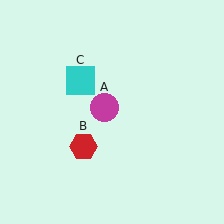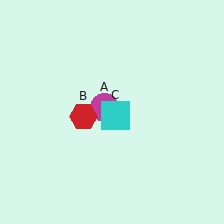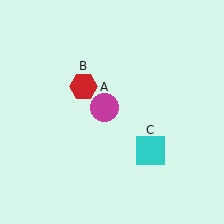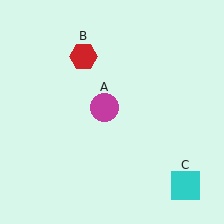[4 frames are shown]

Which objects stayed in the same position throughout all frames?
Magenta circle (object A) remained stationary.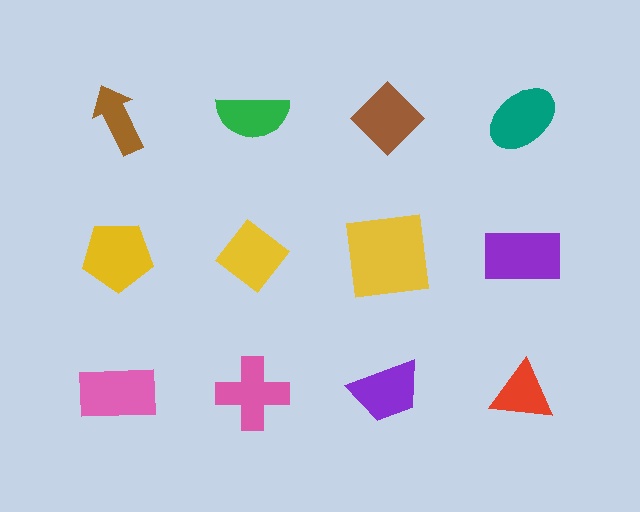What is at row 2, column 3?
A yellow square.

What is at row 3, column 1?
A pink rectangle.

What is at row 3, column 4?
A red triangle.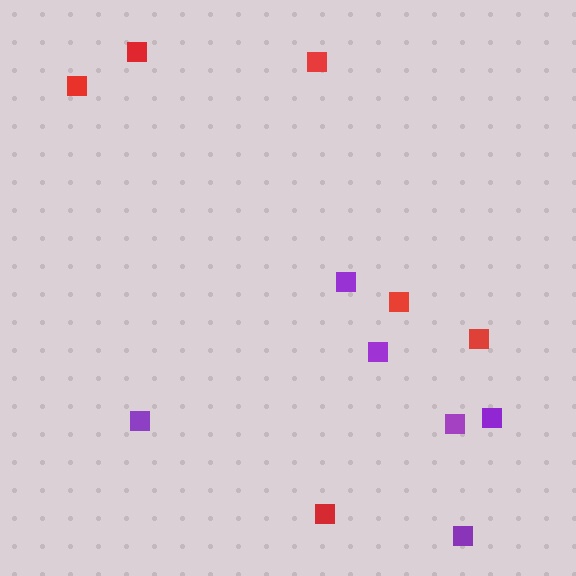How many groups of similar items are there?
There are 2 groups: one group of purple squares (6) and one group of red squares (6).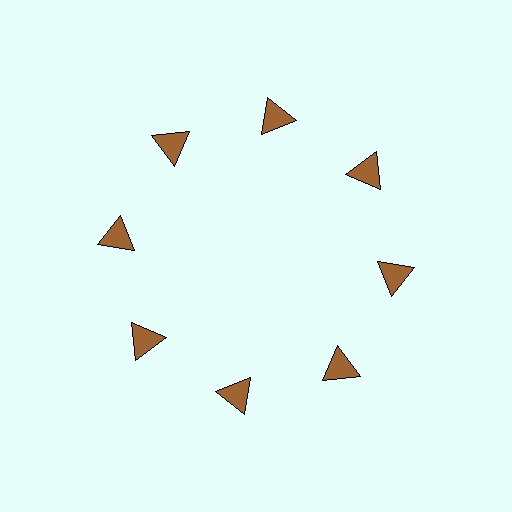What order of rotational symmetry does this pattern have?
This pattern has 8-fold rotational symmetry.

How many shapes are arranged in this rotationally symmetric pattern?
There are 8 shapes, arranged in 8 groups of 1.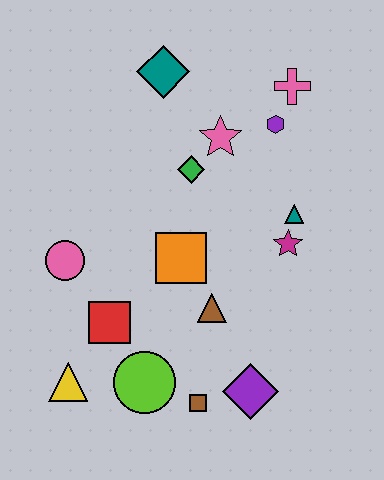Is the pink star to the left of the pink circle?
No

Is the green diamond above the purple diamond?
Yes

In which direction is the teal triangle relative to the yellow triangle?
The teal triangle is to the right of the yellow triangle.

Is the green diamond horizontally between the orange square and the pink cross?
Yes